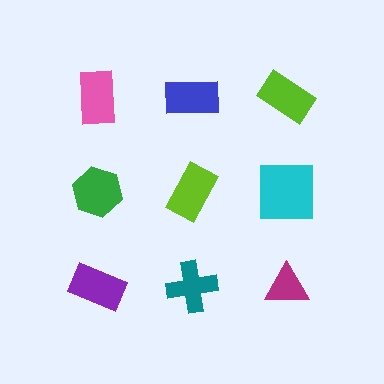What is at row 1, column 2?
A blue rectangle.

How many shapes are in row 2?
3 shapes.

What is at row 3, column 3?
A magenta triangle.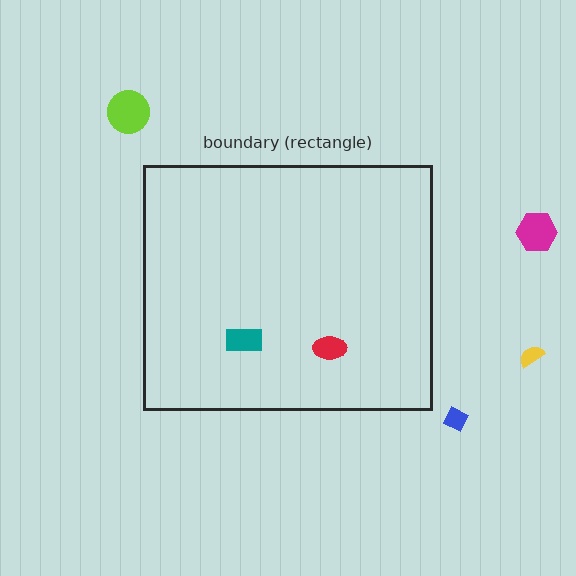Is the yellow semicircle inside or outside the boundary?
Outside.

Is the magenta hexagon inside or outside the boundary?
Outside.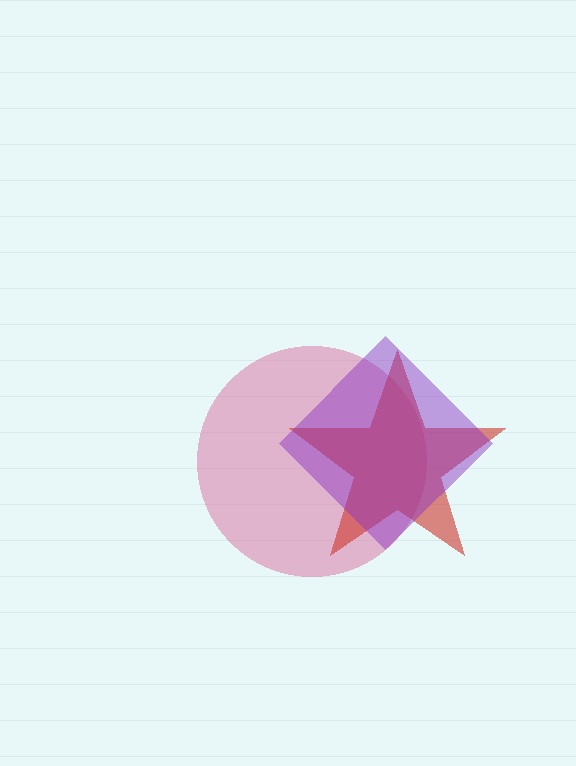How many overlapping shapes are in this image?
There are 3 overlapping shapes in the image.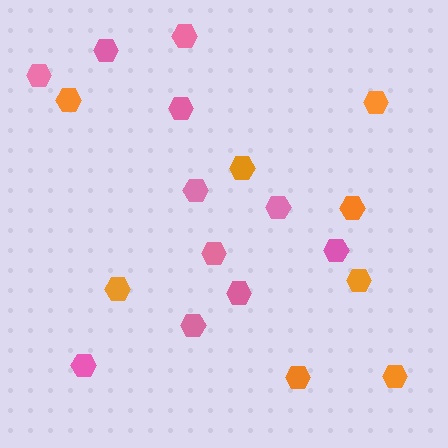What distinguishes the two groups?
There are 2 groups: one group of orange hexagons (8) and one group of pink hexagons (11).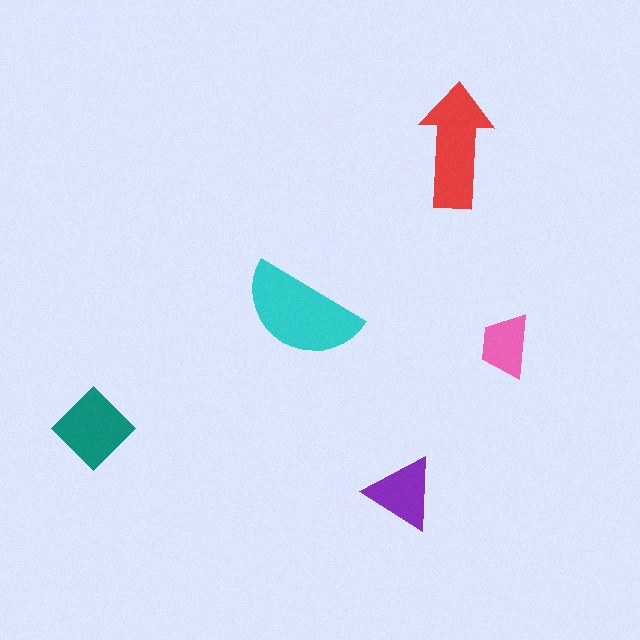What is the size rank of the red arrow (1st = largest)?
2nd.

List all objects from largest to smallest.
The cyan semicircle, the red arrow, the teal diamond, the purple triangle, the pink trapezoid.